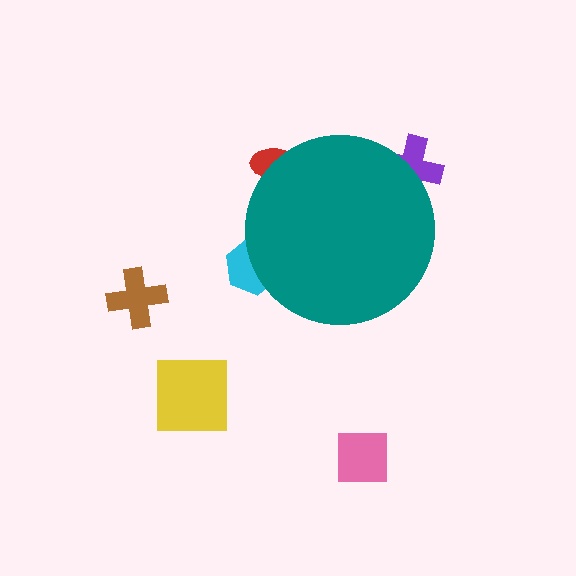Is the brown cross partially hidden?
No, the brown cross is fully visible.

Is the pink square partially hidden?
No, the pink square is fully visible.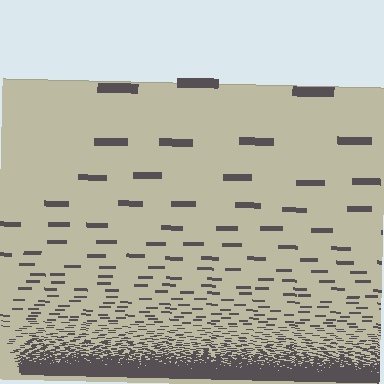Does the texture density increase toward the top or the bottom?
Density increases toward the bottom.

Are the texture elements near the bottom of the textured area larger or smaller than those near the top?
Smaller. The gradient is inverted — elements near the bottom are smaller and denser.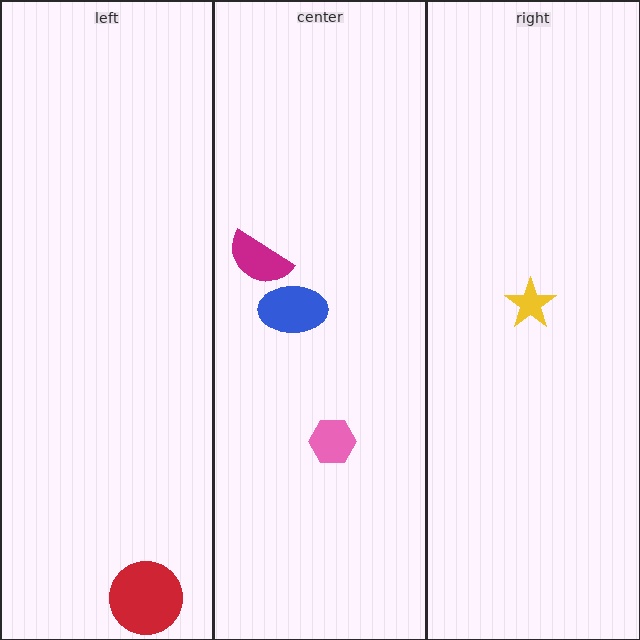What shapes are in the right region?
The yellow star.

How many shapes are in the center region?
3.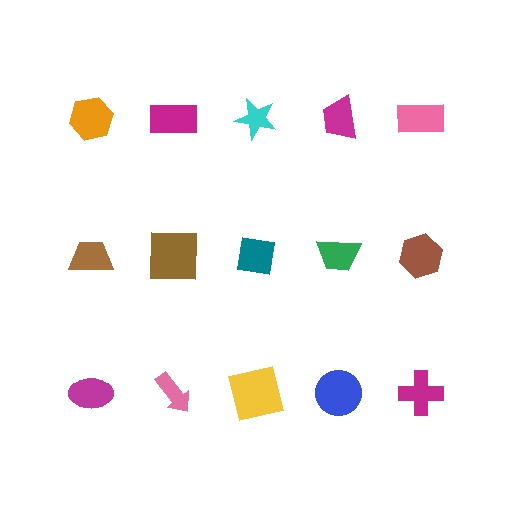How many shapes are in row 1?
5 shapes.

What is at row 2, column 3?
A teal square.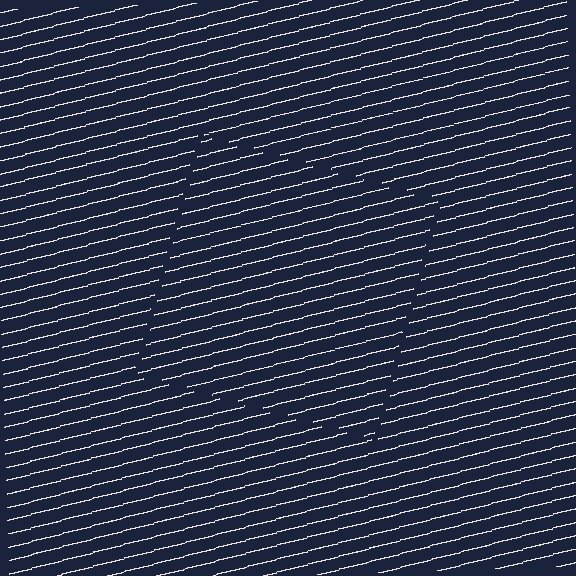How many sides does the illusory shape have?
4 sides — the line-ends trace a square.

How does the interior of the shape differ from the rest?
The interior of the shape contains the same grating, shifted by half a period — the contour is defined by the phase discontinuity where line-ends from the inner and outer gratings abut.